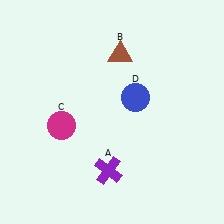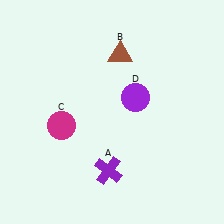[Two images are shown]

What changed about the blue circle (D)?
In Image 1, D is blue. In Image 2, it changed to purple.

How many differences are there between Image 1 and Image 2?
There is 1 difference between the two images.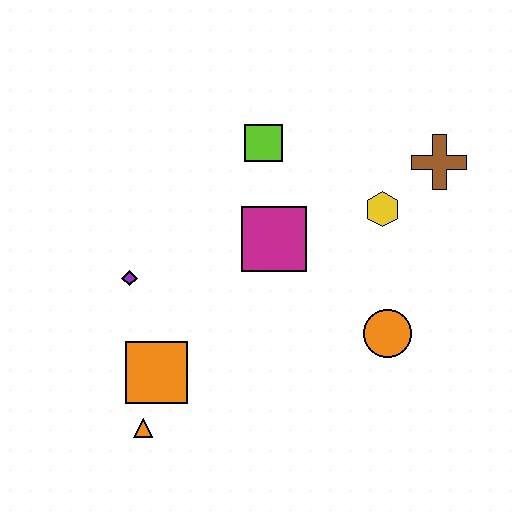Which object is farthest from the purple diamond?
The brown cross is farthest from the purple diamond.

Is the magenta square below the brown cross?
Yes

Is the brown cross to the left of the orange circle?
No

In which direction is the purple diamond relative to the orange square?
The purple diamond is above the orange square.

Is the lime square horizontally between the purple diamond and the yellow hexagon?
Yes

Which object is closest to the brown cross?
The yellow hexagon is closest to the brown cross.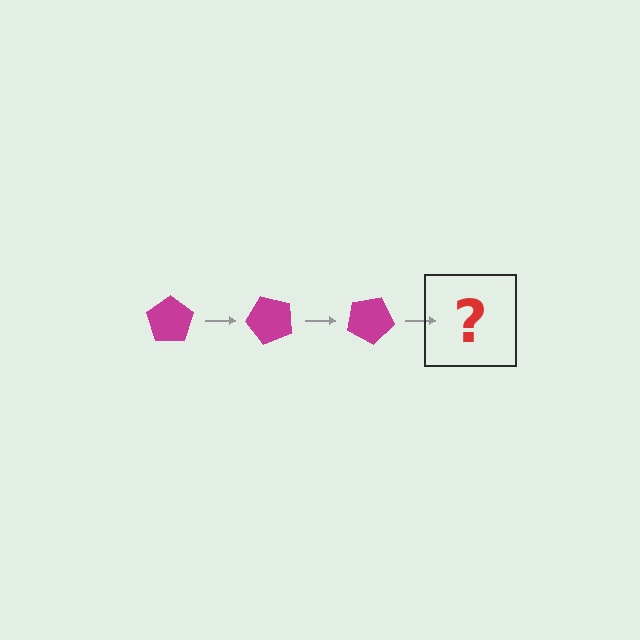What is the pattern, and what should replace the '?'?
The pattern is that the pentagon rotates 50 degrees each step. The '?' should be a magenta pentagon rotated 150 degrees.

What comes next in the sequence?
The next element should be a magenta pentagon rotated 150 degrees.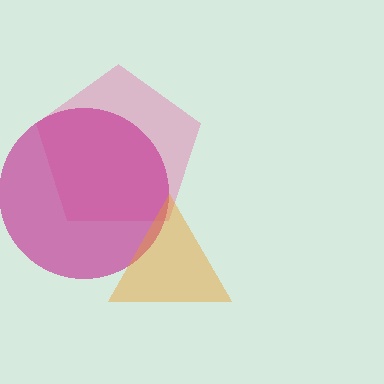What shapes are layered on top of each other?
The layered shapes are: a pink pentagon, a magenta circle, an orange triangle.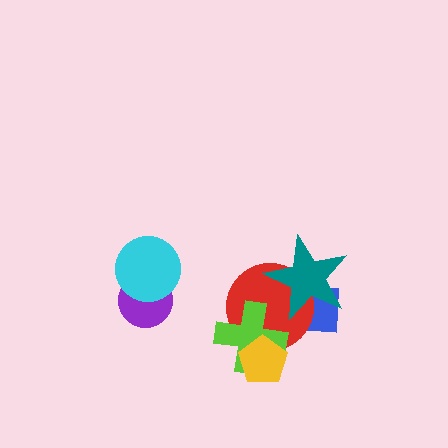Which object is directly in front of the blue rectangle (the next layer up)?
The red circle is directly in front of the blue rectangle.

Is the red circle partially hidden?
Yes, it is partially covered by another shape.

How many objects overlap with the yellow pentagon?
2 objects overlap with the yellow pentagon.